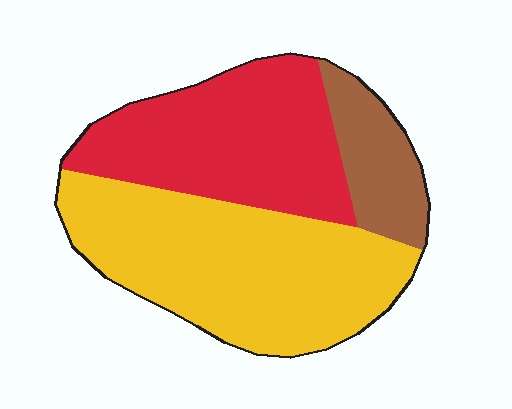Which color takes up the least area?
Brown, at roughly 15%.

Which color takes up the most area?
Yellow, at roughly 50%.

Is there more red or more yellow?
Yellow.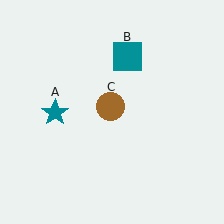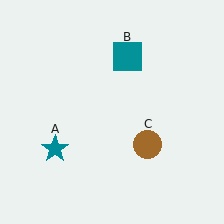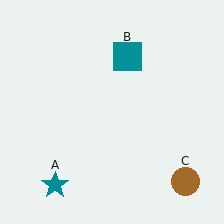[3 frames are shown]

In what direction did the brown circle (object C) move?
The brown circle (object C) moved down and to the right.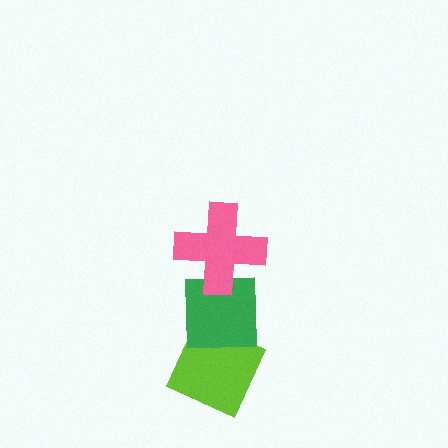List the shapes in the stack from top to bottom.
From top to bottom: the pink cross, the green square, the lime diamond.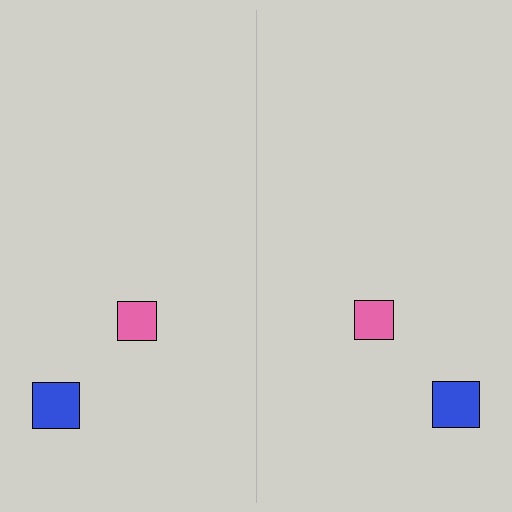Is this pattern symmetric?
Yes, this pattern has bilateral (reflection) symmetry.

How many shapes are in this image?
There are 4 shapes in this image.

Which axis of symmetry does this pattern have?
The pattern has a vertical axis of symmetry running through the center of the image.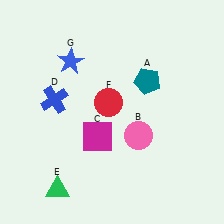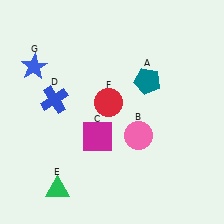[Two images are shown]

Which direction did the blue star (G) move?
The blue star (G) moved left.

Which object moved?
The blue star (G) moved left.